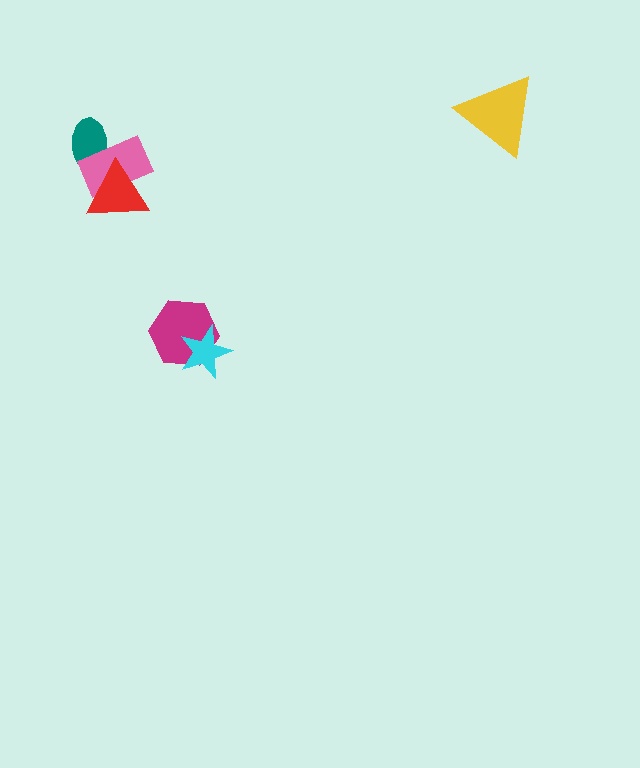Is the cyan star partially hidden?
No, no other shape covers it.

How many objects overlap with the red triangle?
1 object overlaps with the red triangle.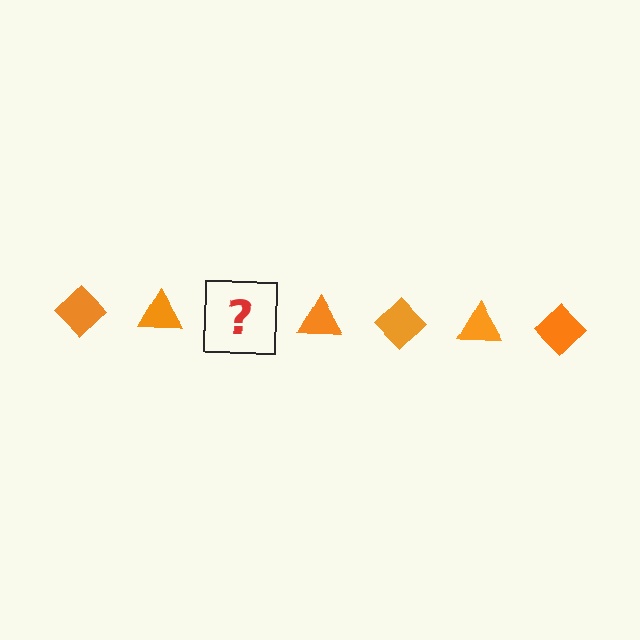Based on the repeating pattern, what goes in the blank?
The blank should be an orange diamond.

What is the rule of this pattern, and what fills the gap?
The rule is that the pattern cycles through diamond, triangle shapes in orange. The gap should be filled with an orange diamond.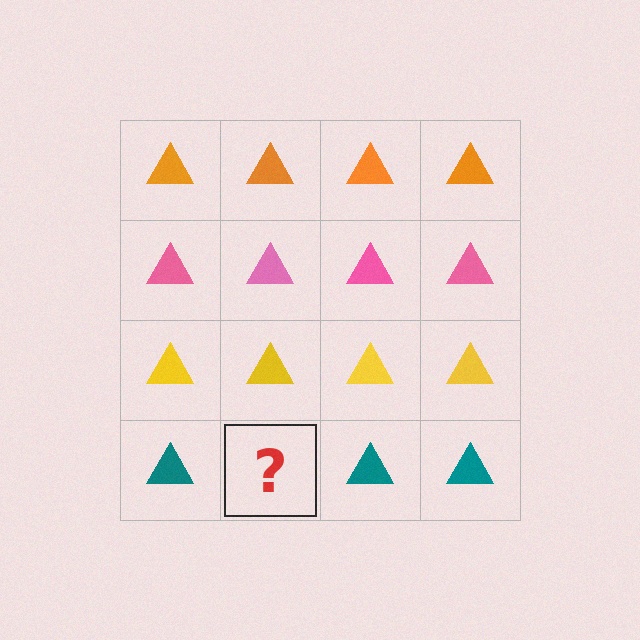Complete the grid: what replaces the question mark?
The question mark should be replaced with a teal triangle.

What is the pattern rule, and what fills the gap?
The rule is that each row has a consistent color. The gap should be filled with a teal triangle.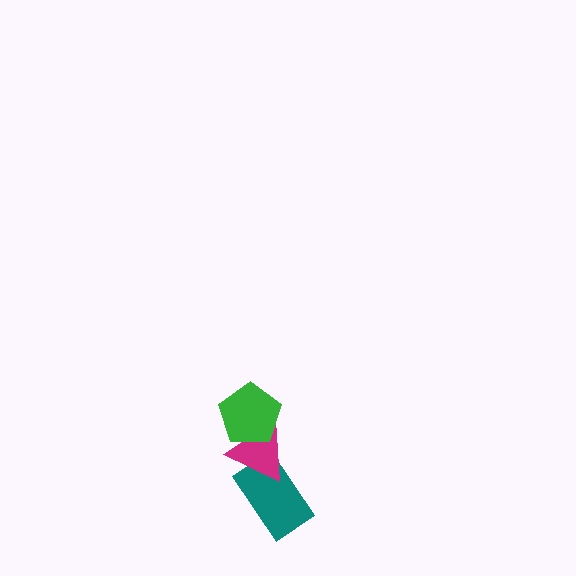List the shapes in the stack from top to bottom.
From top to bottom: the green pentagon, the magenta triangle, the teal rectangle.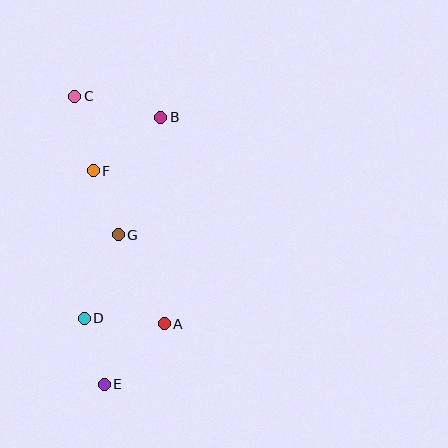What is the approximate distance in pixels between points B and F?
The distance between B and F is approximately 86 pixels.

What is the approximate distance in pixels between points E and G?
The distance between E and G is approximately 150 pixels.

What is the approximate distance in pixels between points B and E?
The distance between B and E is approximately 273 pixels.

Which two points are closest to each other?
Points D and E are closest to each other.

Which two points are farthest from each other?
Points C and E are farthest from each other.